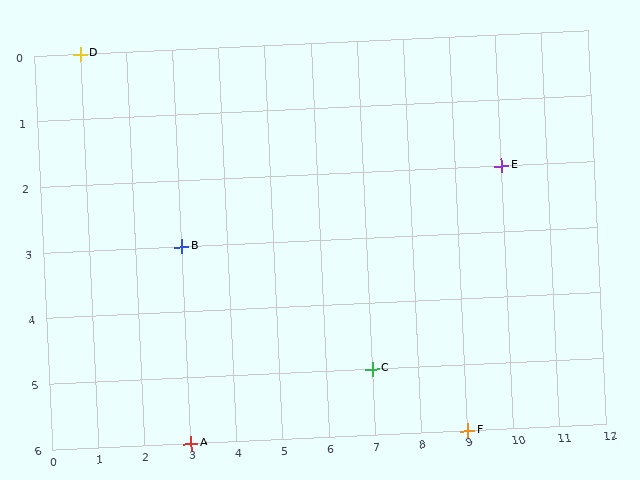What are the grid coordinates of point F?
Point F is at grid coordinates (9, 6).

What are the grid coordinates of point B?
Point B is at grid coordinates (3, 3).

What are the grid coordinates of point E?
Point E is at grid coordinates (10, 2).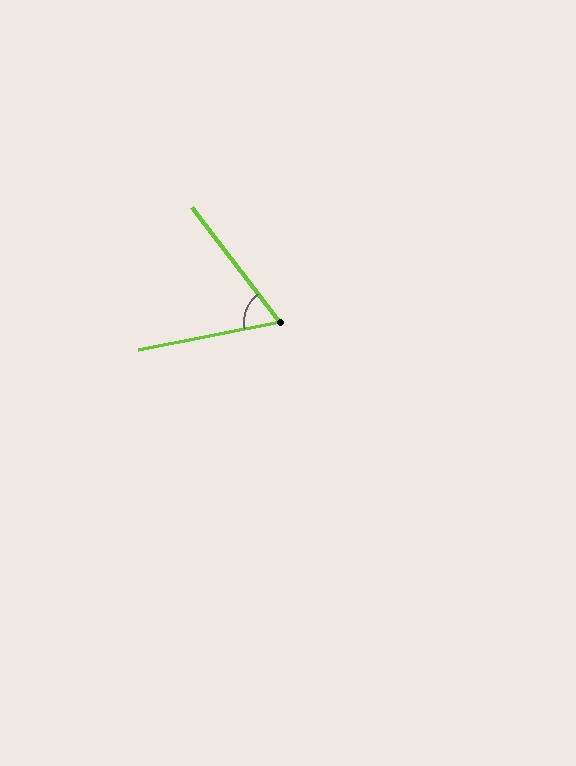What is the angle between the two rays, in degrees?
Approximately 64 degrees.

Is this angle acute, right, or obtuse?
It is acute.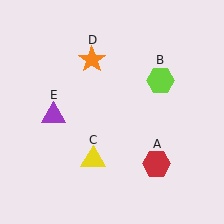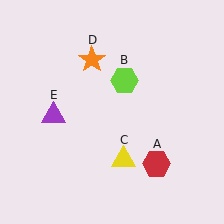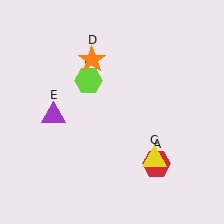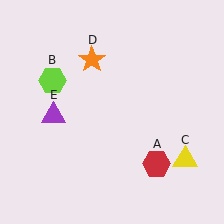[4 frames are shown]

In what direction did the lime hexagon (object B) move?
The lime hexagon (object B) moved left.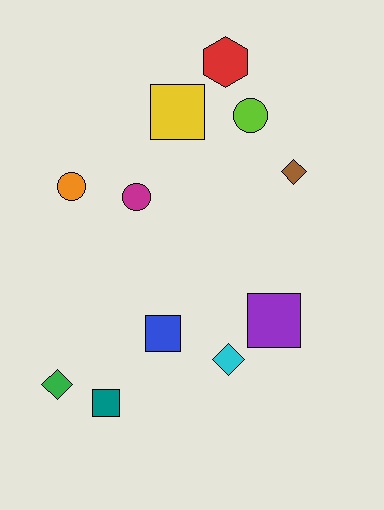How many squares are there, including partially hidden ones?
There are 4 squares.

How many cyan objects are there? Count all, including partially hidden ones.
There is 1 cyan object.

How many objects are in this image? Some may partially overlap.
There are 11 objects.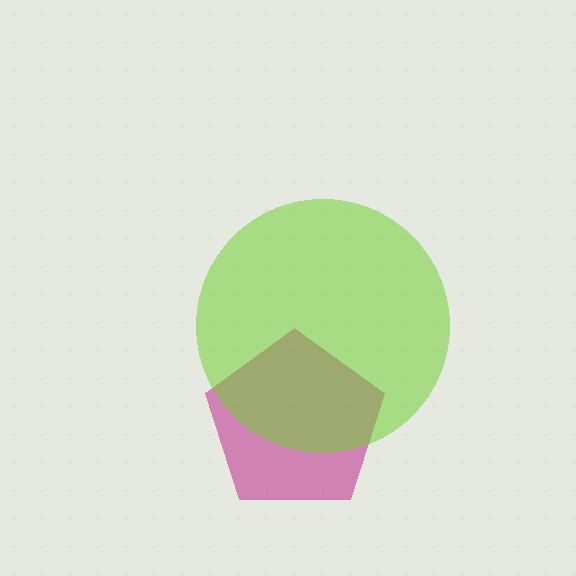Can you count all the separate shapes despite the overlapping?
Yes, there are 2 separate shapes.